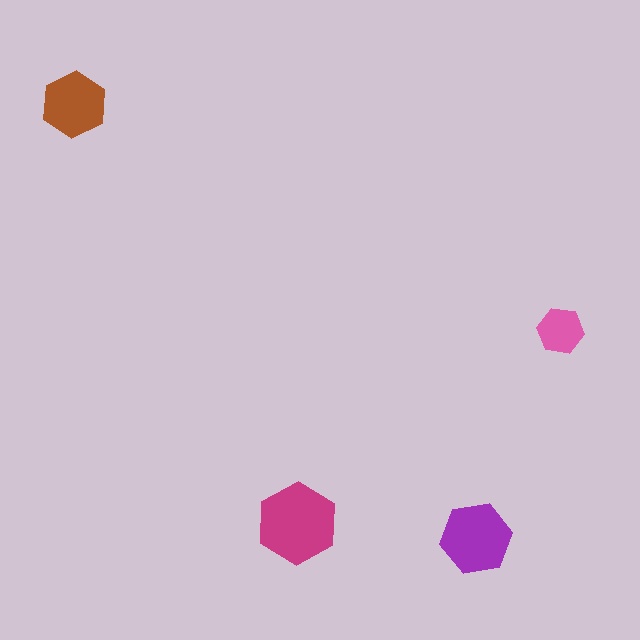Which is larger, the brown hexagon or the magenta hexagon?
The magenta one.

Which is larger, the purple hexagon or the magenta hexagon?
The magenta one.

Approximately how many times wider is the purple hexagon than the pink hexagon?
About 1.5 times wider.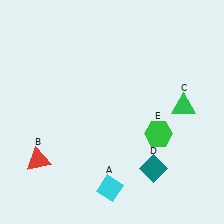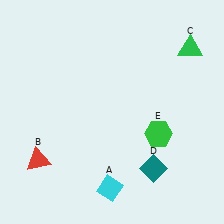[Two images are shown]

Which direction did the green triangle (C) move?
The green triangle (C) moved up.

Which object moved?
The green triangle (C) moved up.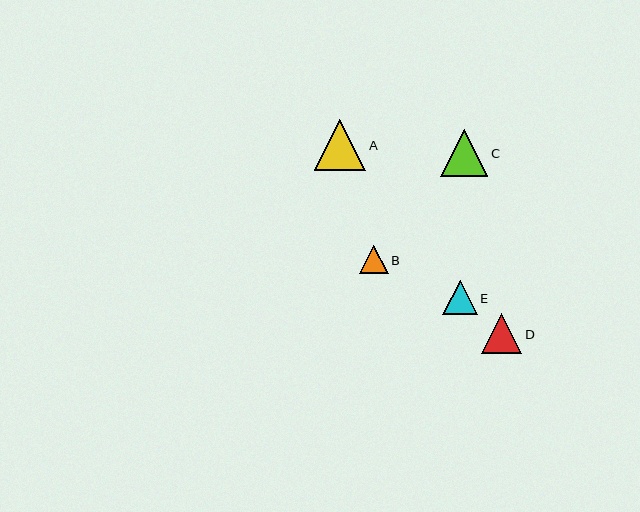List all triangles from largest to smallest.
From largest to smallest: A, C, D, E, B.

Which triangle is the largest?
Triangle A is the largest with a size of approximately 52 pixels.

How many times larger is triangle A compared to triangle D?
Triangle A is approximately 1.3 times the size of triangle D.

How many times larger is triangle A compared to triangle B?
Triangle A is approximately 1.8 times the size of triangle B.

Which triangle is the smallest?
Triangle B is the smallest with a size of approximately 29 pixels.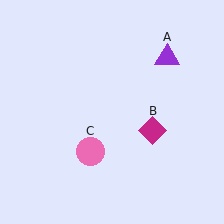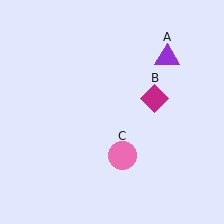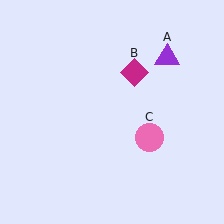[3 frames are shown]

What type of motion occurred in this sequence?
The magenta diamond (object B), pink circle (object C) rotated counterclockwise around the center of the scene.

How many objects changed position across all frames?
2 objects changed position: magenta diamond (object B), pink circle (object C).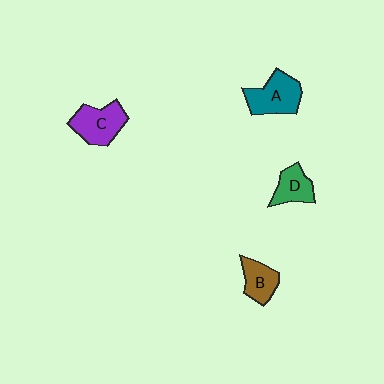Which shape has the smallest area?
Shape B (brown).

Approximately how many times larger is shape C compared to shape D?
Approximately 1.4 times.